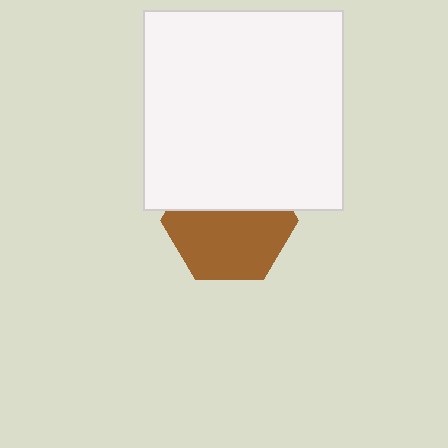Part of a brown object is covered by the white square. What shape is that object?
It is a hexagon.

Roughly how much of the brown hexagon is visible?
About half of it is visible (roughly 60%).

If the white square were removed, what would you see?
You would see the complete brown hexagon.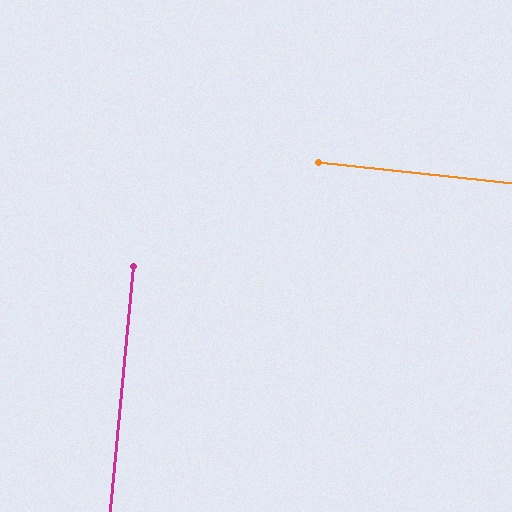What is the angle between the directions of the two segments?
Approximately 89 degrees.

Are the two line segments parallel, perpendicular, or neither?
Perpendicular — they meet at approximately 89°.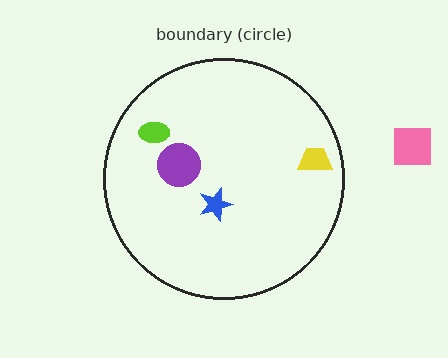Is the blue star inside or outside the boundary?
Inside.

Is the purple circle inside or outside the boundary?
Inside.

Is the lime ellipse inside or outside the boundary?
Inside.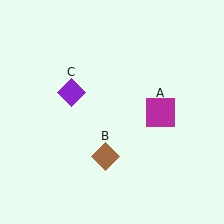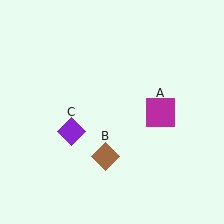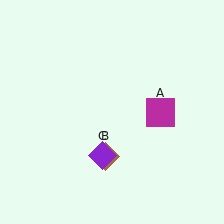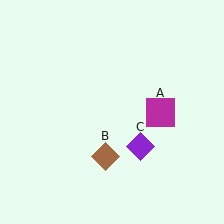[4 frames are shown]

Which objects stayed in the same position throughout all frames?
Magenta square (object A) and brown diamond (object B) remained stationary.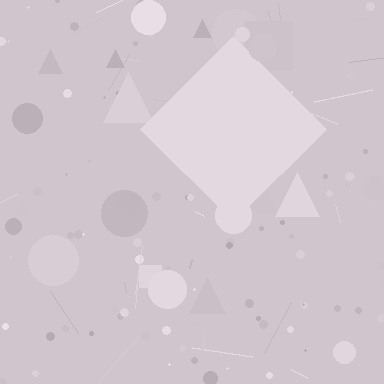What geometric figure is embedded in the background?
A diamond is embedded in the background.